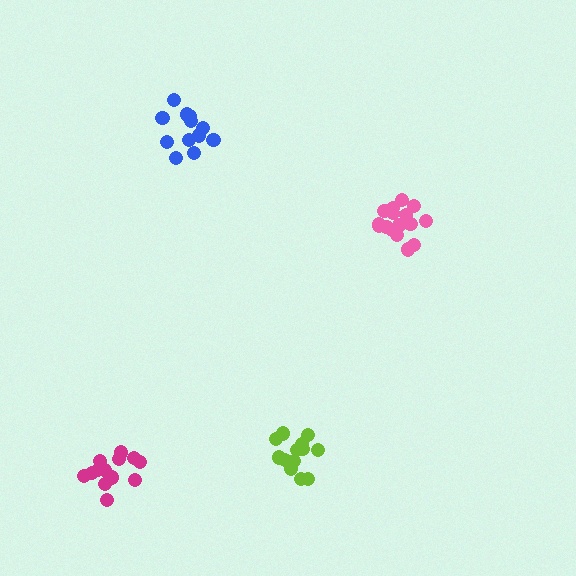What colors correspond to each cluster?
The clusters are colored: pink, magenta, lime, blue.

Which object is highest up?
The blue cluster is topmost.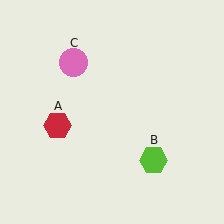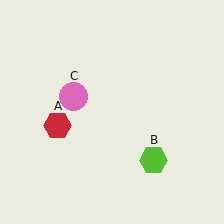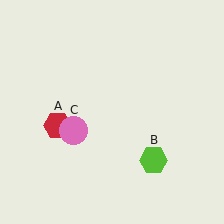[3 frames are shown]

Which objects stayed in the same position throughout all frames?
Red hexagon (object A) and lime hexagon (object B) remained stationary.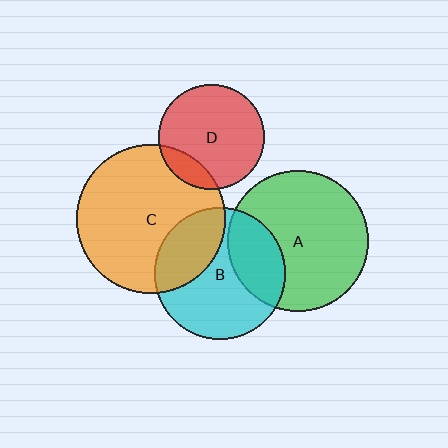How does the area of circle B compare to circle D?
Approximately 1.6 times.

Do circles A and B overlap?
Yes.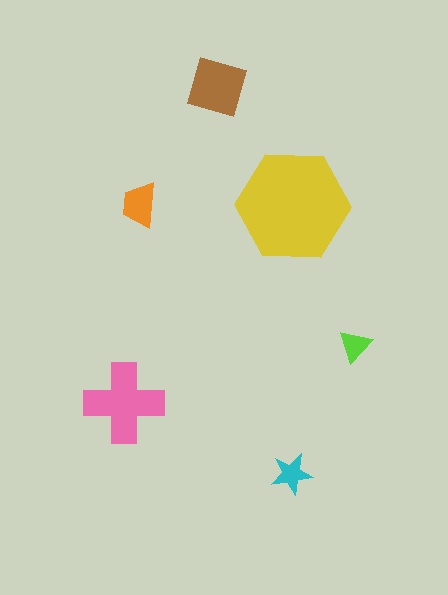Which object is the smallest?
The lime triangle.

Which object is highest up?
The brown diamond is topmost.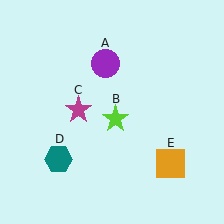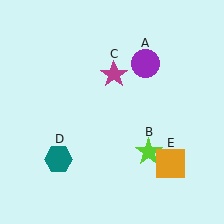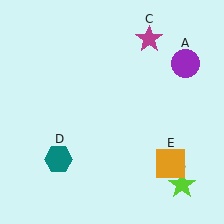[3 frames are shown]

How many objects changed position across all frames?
3 objects changed position: purple circle (object A), lime star (object B), magenta star (object C).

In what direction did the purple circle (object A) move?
The purple circle (object A) moved right.